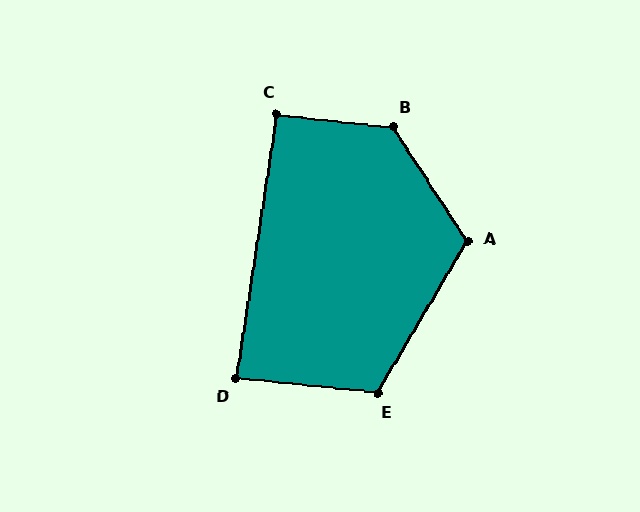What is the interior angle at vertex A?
Approximately 116 degrees (obtuse).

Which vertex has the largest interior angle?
B, at approximately 129 degrees.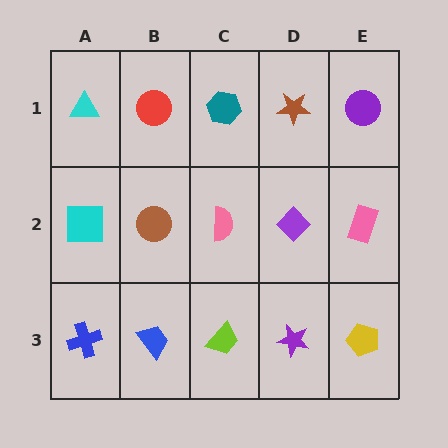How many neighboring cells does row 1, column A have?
2.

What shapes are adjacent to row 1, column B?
A brown circle (row 2, column B), a cyan triangle (row 1, column A), a teal hexagon (row 1, column C).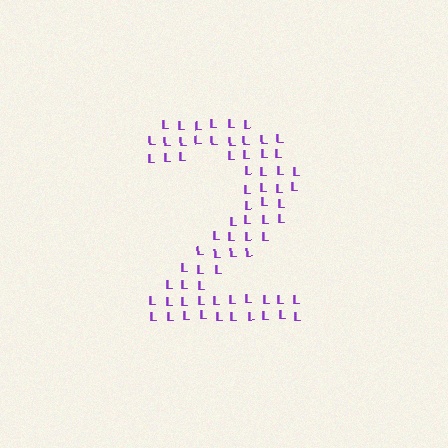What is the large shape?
The large shape is the digit 2.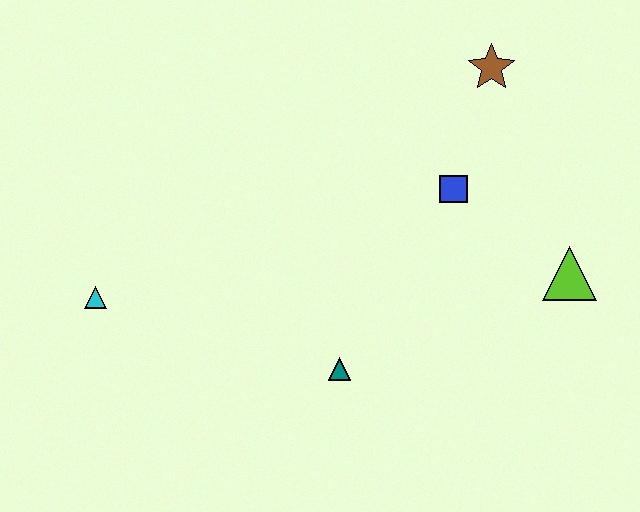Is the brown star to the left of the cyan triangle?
No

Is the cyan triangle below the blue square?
Yes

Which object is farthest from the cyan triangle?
The lime triangle is farthest from the cyan triangle.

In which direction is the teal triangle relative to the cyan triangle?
The teal triangle is to the right of the cyan triangle.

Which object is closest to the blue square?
The brown star is closest to the blue square.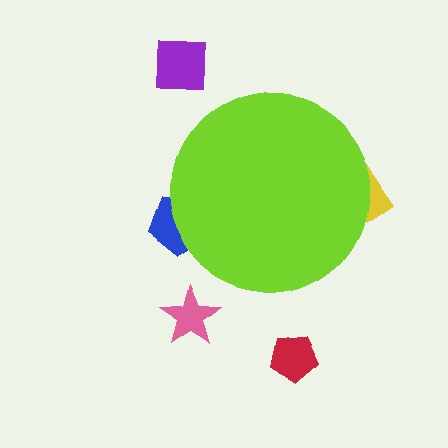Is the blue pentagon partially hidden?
Yes, the blue pentagon is partially hidden behind the lime circle.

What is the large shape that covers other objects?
A lime circle.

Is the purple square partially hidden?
No, the purple square is fully visible.